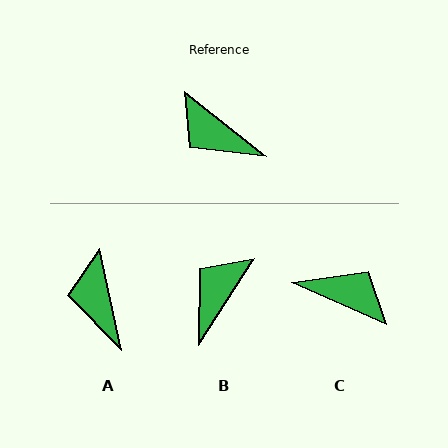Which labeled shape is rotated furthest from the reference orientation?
C, about 165 degrees away.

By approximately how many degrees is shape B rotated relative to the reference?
Approximately 84 degrees clockwise.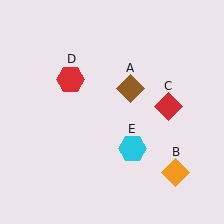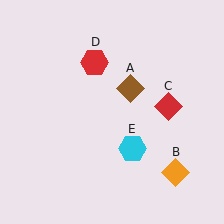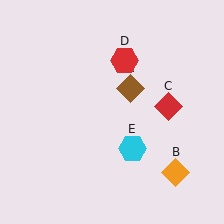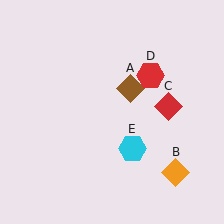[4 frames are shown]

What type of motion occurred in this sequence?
The red hexagon (object D) rotated clockwise around the center of the scene.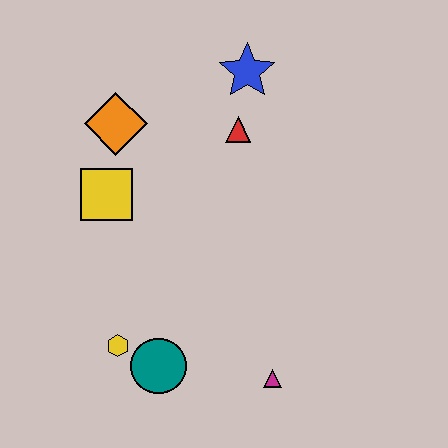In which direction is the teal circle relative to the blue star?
The teal circle is below the blue star.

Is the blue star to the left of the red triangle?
No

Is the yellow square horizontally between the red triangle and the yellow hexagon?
No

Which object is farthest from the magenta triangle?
The blue star is farthest from the magenta triangle.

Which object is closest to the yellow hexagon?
The teal circle is closest to the yellow hexagon.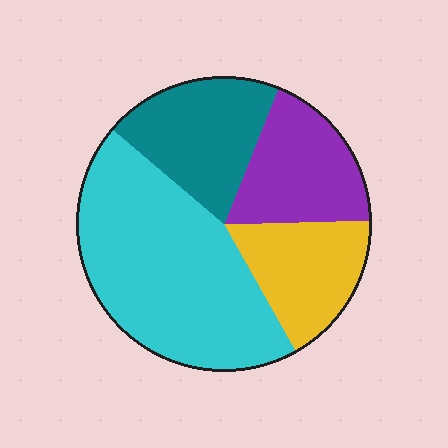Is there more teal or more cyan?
Cyan.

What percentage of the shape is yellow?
Yellow takes up about one sixth (1/6) of the shape.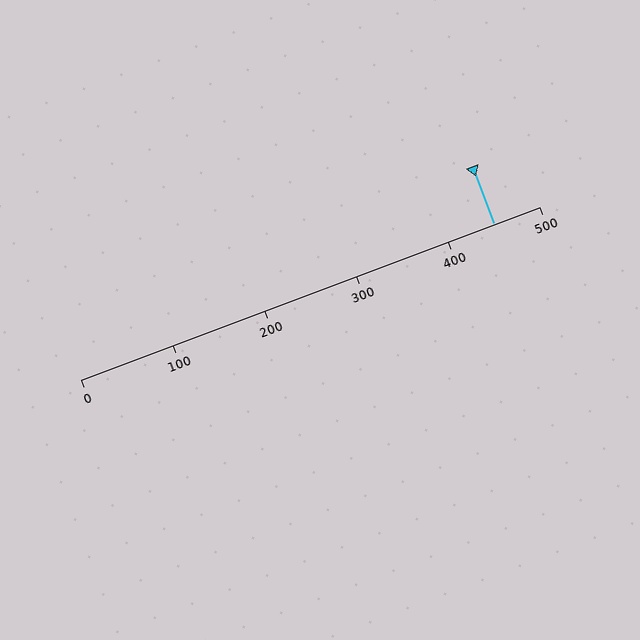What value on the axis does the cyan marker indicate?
The marker indicates approximately 450.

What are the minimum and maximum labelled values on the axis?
The axis runs from 0 to 500.